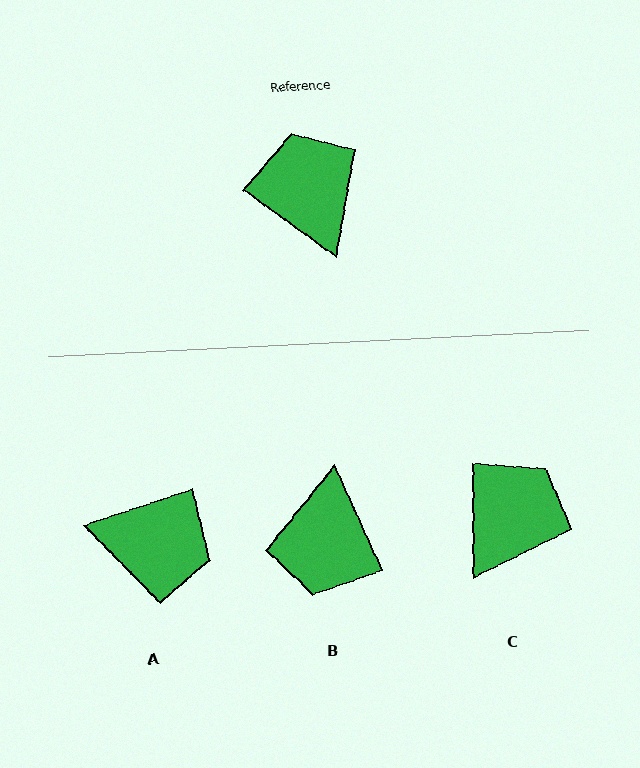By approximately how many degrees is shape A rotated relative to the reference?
Approximately 126 degrees clockwise.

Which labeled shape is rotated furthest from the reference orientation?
B, about 150 degrees away.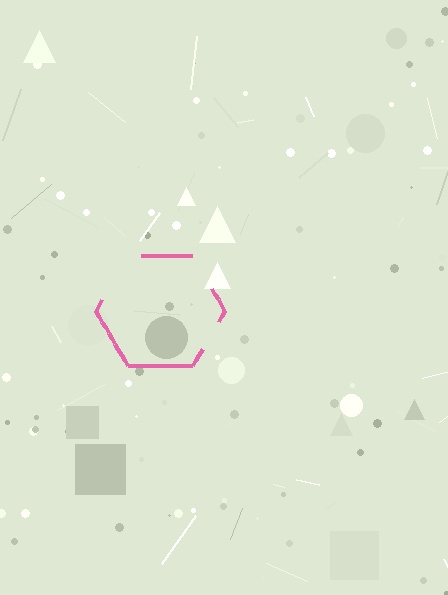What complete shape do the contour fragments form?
The contour fragments form a hexagon.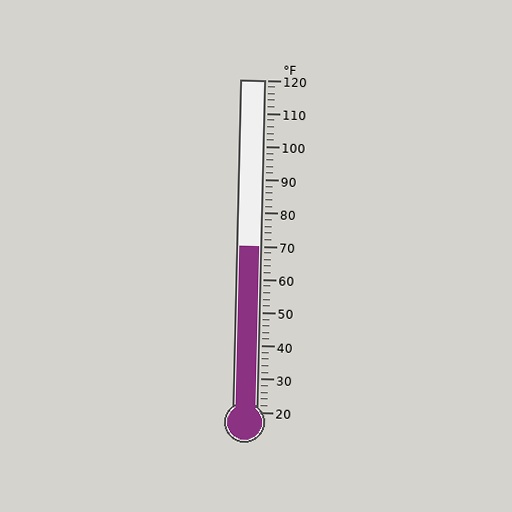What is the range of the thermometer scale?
The thermometer scale ranges from 20°F to 120°F.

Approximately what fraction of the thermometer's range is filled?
The thermometer is filled to approximately 50% of its range.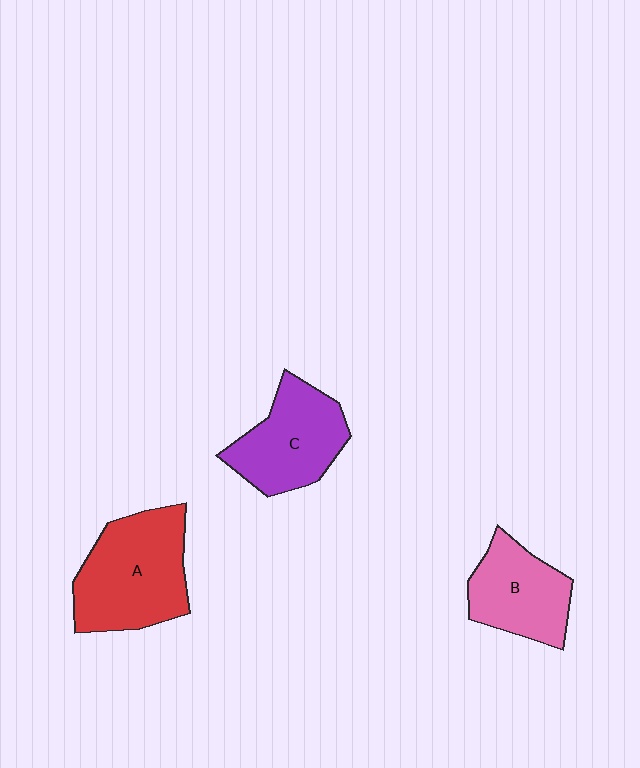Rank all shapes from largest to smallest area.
From largest to smallest: A (red), C (purple), B (pink).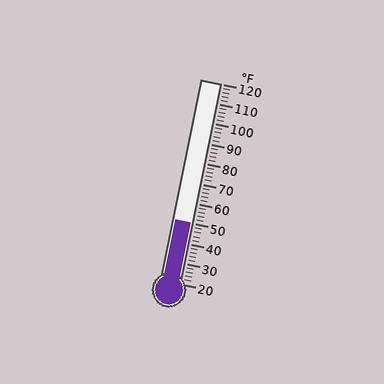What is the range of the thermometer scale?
The thermometer scale ranges from 20°F to 120°F.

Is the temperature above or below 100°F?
The temperature is below 100°F.